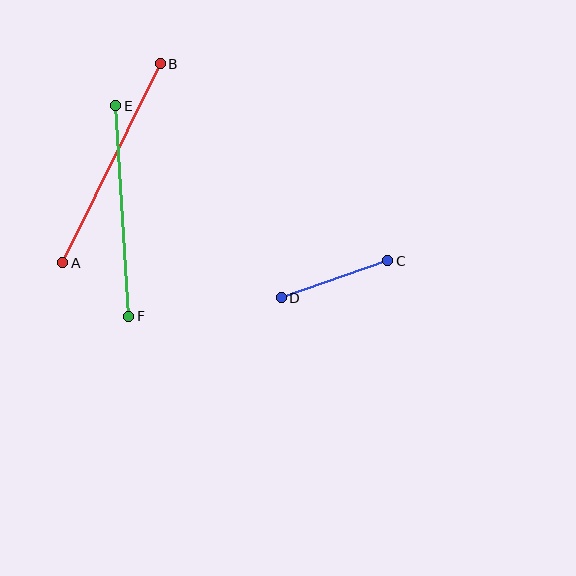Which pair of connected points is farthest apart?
Points A and B are farthest apart.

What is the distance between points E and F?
The distance is approximately 211 pixels.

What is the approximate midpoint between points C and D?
The midpoint is at approximately (334, 279) pixels.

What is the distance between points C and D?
The distance is approximately 113 pixels.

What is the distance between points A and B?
The distance is approximately 221 pixels.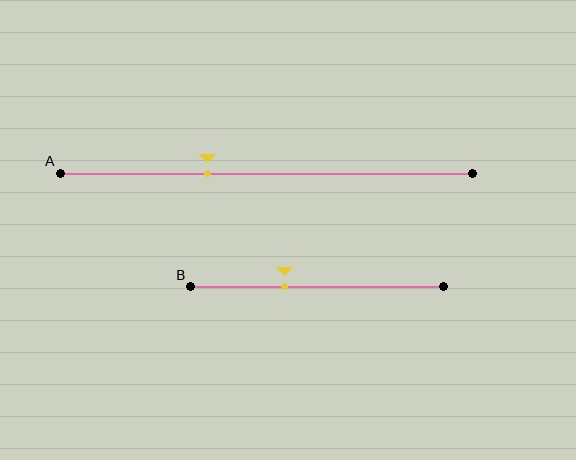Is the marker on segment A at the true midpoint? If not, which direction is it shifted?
No, the marker on segment A is shifted to the left by about 14% of the segment length.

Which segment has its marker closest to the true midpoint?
Segment B has its marker closest to the true midpoint.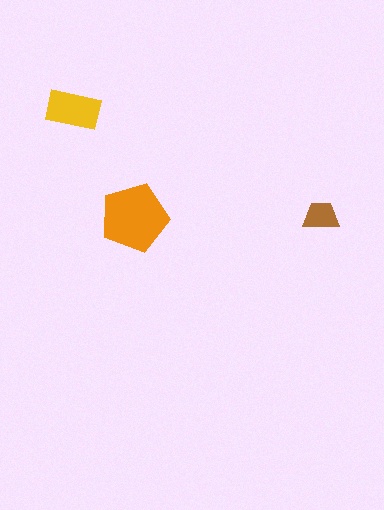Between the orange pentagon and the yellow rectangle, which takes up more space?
The orange pentagon.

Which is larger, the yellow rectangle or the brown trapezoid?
The yellow rectangle.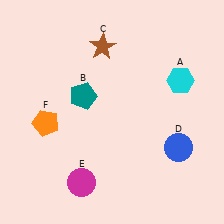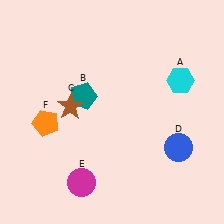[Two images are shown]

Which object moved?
The brown star (C) moved down.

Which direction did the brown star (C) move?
The brown star (C) moved down.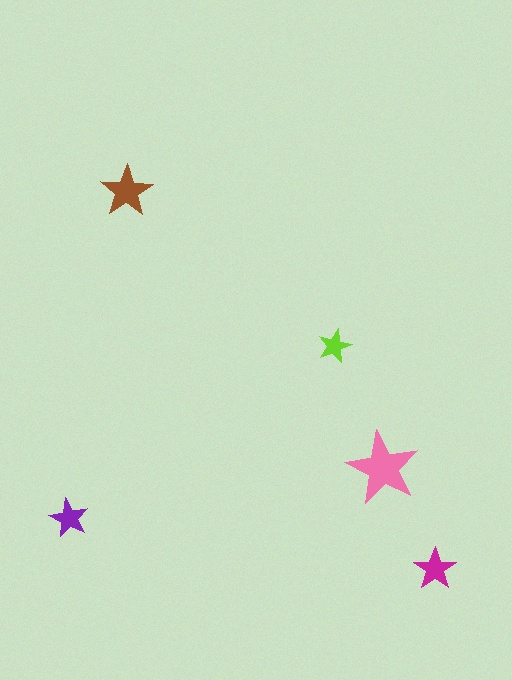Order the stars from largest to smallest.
the pink one, the brown one, the magenta one, the purple one, the lime one.